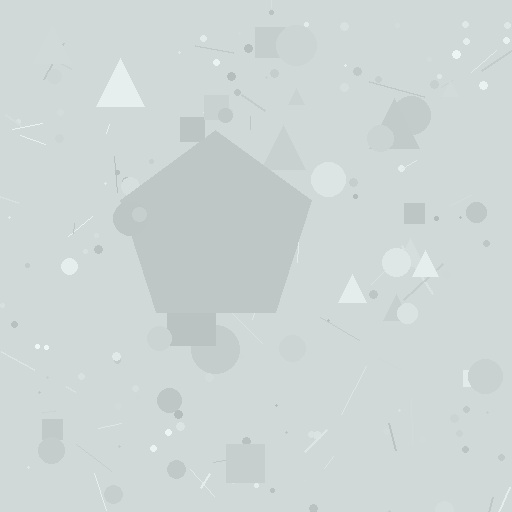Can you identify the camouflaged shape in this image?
The camouflaged shape is a pentagon.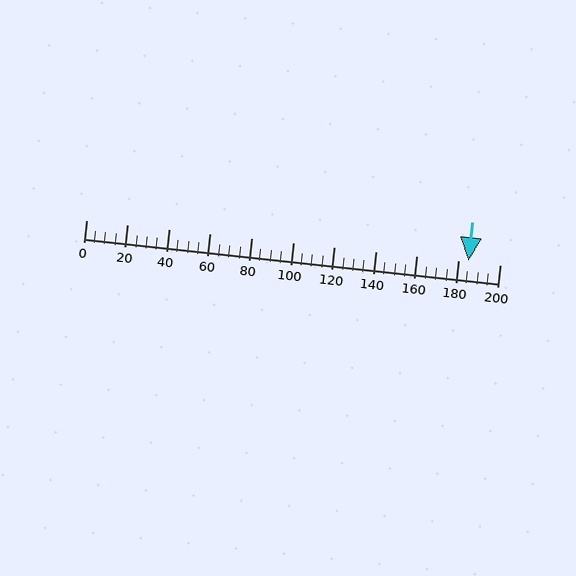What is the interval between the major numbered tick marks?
The major tick marks are spaced 20 units apart.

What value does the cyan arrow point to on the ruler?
The cyan arrow points to approximately 185.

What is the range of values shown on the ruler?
The ruler shows values from 0 to 200.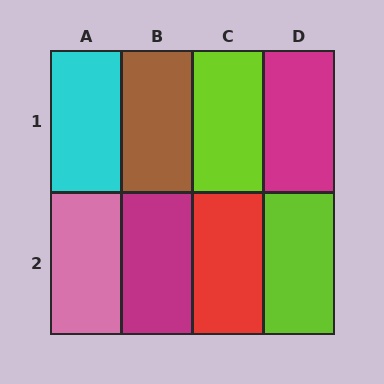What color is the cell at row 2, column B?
Magenta.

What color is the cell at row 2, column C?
Red.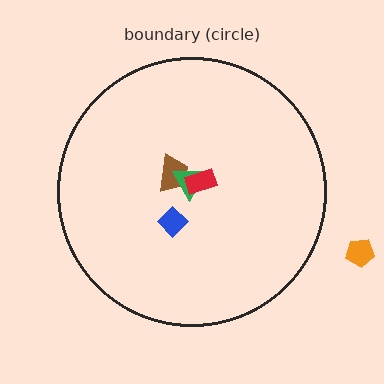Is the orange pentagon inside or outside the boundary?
Outside.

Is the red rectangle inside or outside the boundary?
Inside.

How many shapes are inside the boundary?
4 inside, 1 outside.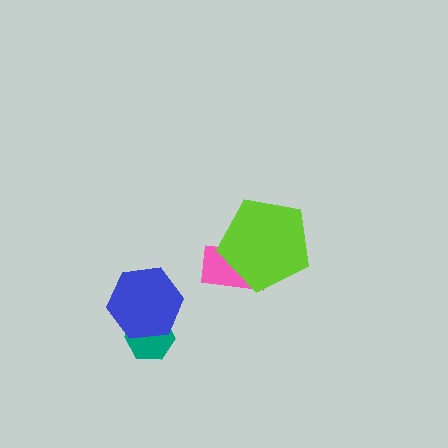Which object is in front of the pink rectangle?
The lime pentagon is in front of the pink rectangle.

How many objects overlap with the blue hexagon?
1 object overlaps with the blue hexagon.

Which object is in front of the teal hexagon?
The blue hexagon is in front of the teal hexagon.